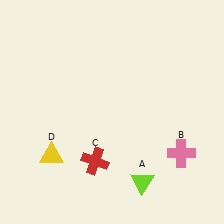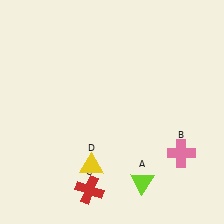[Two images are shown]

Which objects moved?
The objects that moved are: the red cross (C), the yellow triangle (D).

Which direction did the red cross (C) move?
The red cross (C) moved down.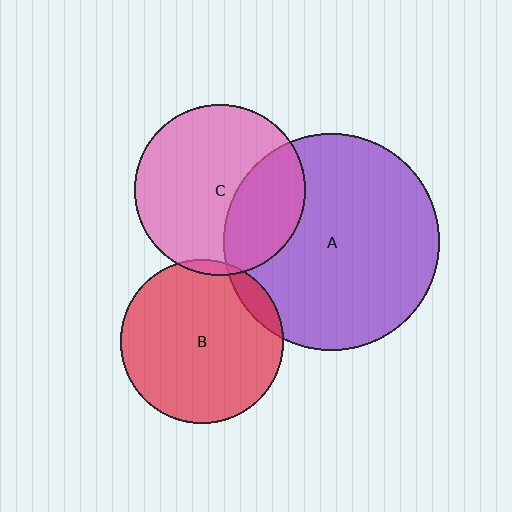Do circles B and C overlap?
Yes.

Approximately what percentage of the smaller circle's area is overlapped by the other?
Approximately 5%.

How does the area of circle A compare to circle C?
Approximately 1.6 times.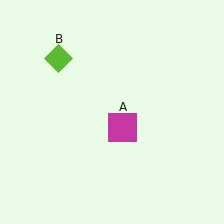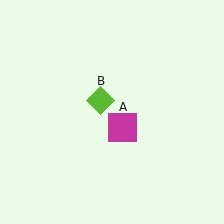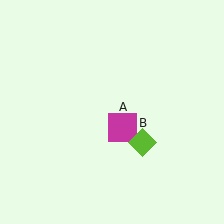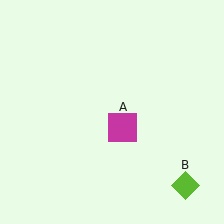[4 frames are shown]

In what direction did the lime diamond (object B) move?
The lime diamond (object B) moved down and to the right.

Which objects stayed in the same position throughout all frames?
Magenta square (object A) remained stationary.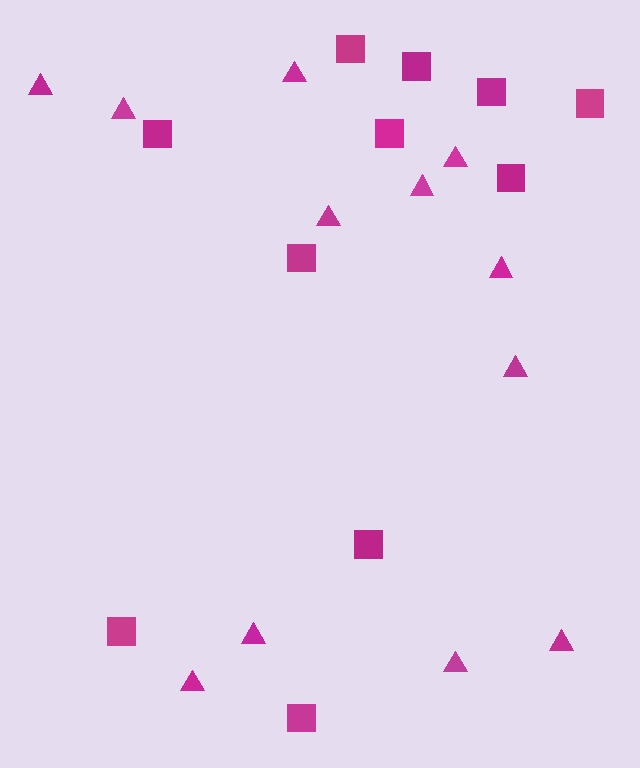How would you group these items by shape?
There are 2 groups: one group of squares (11) and one group of triangles (12).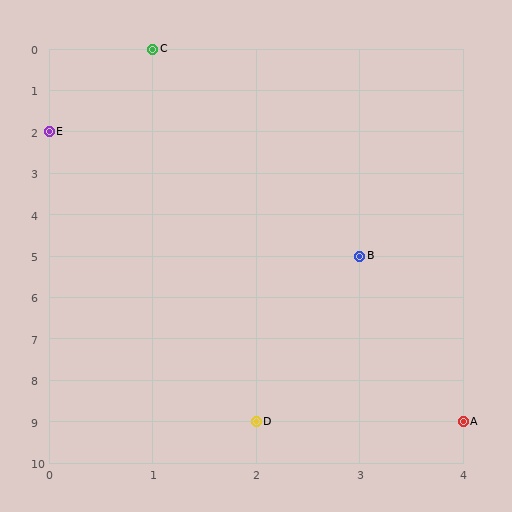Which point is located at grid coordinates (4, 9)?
Point A is at (4, 9).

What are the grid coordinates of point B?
Point B is at grid coordinates (3, 5).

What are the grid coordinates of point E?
Point E is at grid coordinates (0, 2).